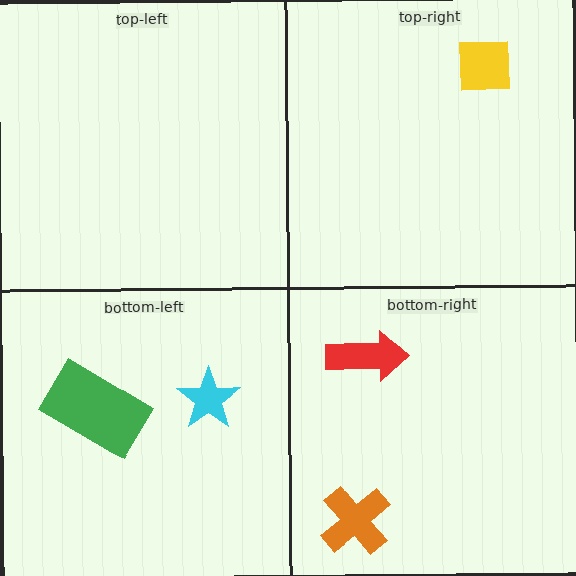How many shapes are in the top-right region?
1.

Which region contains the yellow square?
The top-right region.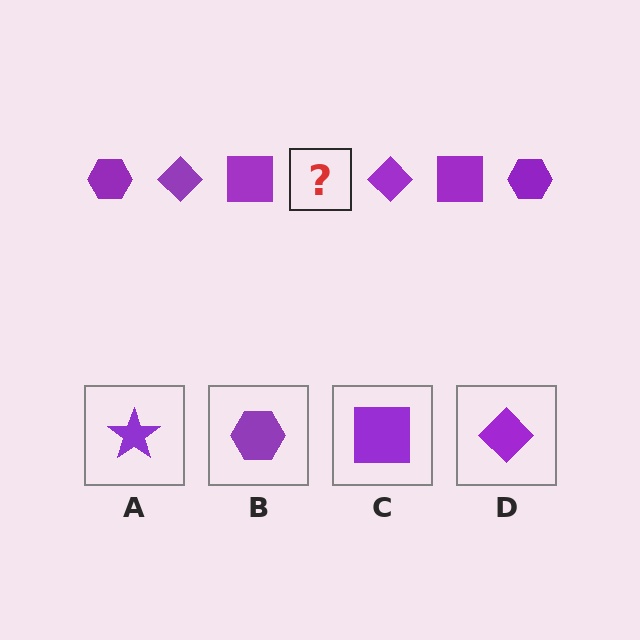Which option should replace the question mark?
Option B.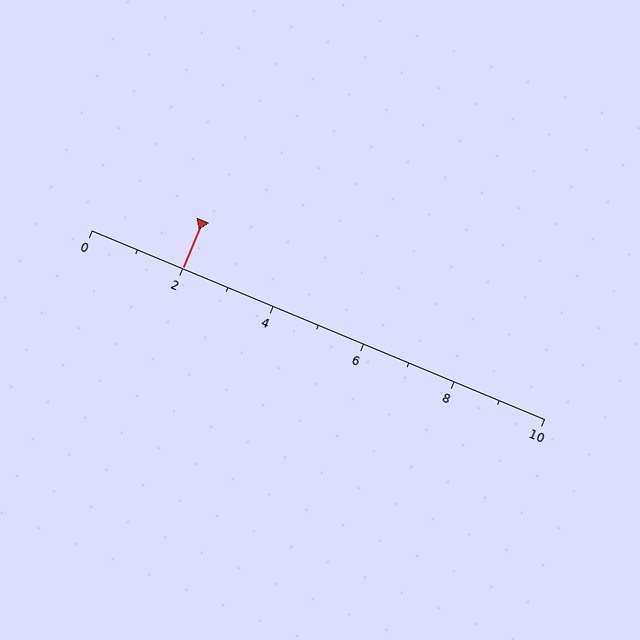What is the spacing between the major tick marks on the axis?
The major ticks are spaced 2 apart.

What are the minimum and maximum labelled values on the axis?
The axis runs from 0 to 10.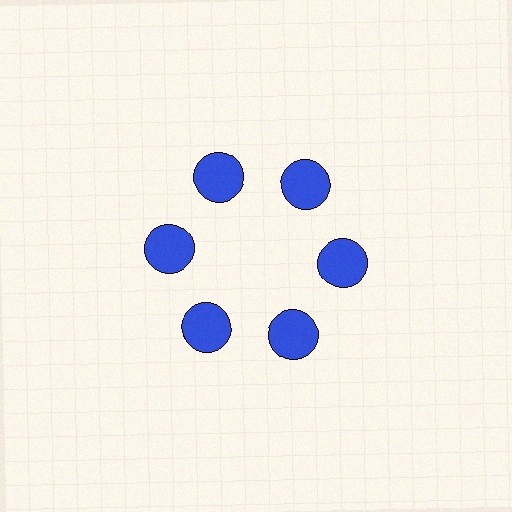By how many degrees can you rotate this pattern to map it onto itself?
The pattern maps onto itself every 60 degrees of rotation.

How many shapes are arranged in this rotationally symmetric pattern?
There are 6 shapes, arranged in 6 groups of 1.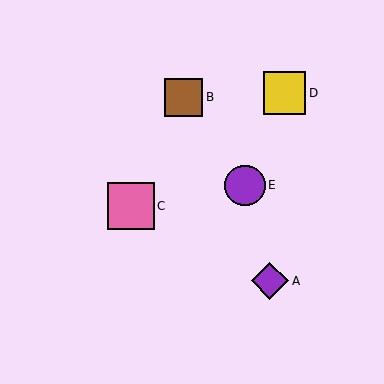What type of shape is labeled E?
Shape E is a purple circle.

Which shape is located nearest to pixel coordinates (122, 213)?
The pink square (labeled C) at (131, 206) is nearest to that location.